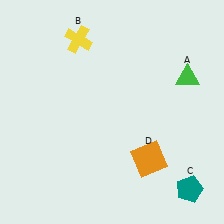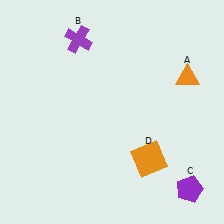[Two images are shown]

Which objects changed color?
A changed from green to orange. B changed from yellow to purple. C changed from teal to purple.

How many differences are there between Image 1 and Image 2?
There are 3 differences between the two images.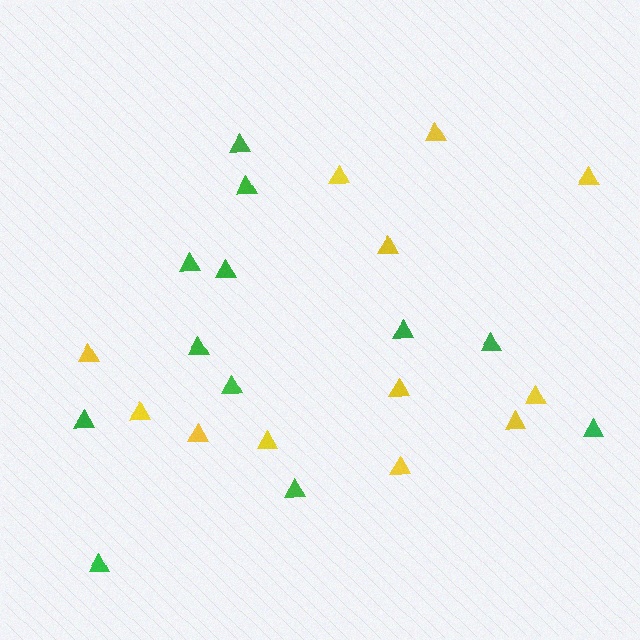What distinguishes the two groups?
There are 2 groups: one group of green triangles (12) and one group of yellow triangles (12).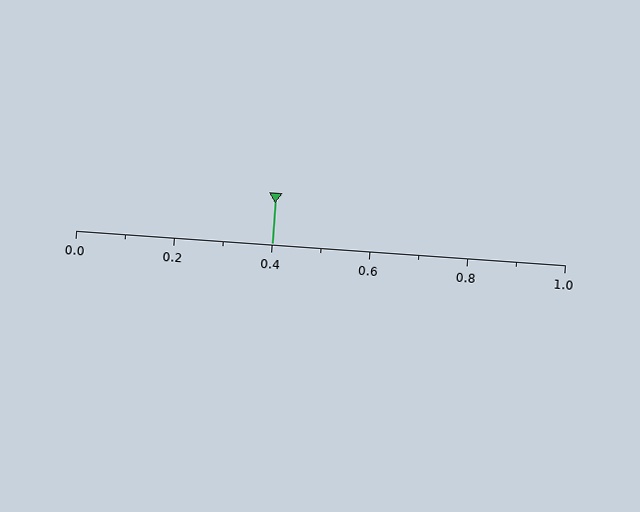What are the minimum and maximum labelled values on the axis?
The axis runs from 0.0 to 1.0.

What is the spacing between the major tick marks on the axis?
The major ticks are spaced 0.2 apart.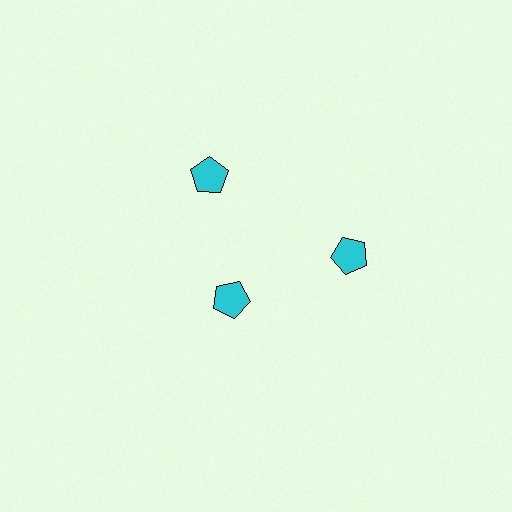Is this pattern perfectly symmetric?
No. The 3 cyan pentagons are arranged in a ring, but one element near the 7 o'clock position is pulled inward toward the center, breaking the 3-fold rotational symmetry.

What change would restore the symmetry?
The symmetry would be restored by moving it outward, back onto the ring so that all 3 pentagons sit at equal angles and equal distance from the center.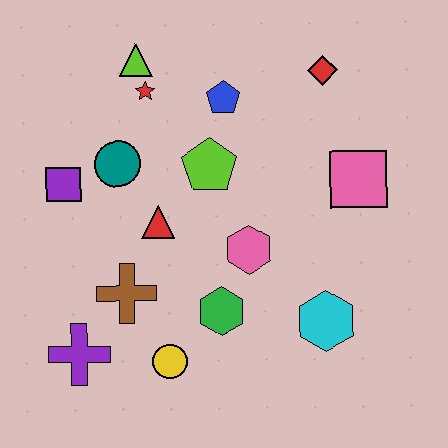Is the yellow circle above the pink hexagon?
No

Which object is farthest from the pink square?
The purple cross is farthest from the pink square.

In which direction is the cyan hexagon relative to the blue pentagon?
The cyan hexagon is below the blue pentagon.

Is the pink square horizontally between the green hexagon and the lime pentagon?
No